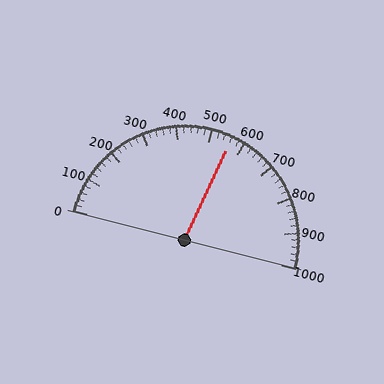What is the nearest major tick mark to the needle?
The nearest major tick mark is 600.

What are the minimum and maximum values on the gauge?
The gauge ranges from 0 to 1000.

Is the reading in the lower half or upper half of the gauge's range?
The reading is in the upper half of the range (0 to 1000).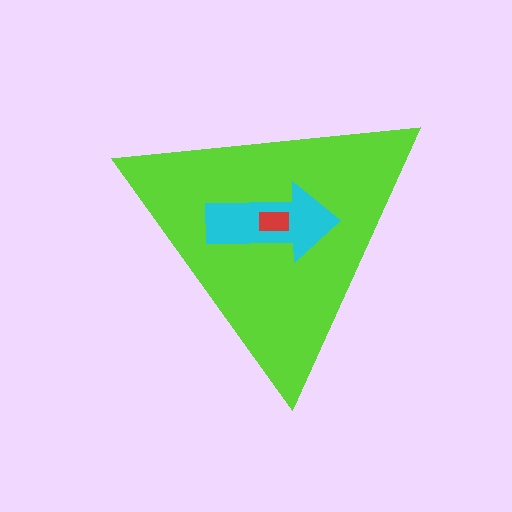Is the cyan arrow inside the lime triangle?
Yes.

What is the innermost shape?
The red rectangle.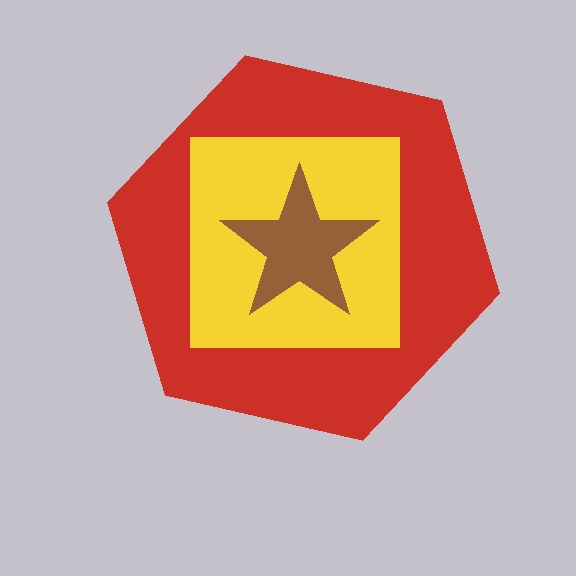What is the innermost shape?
The brown star.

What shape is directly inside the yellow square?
The brown star.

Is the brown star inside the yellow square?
Yes.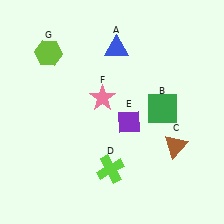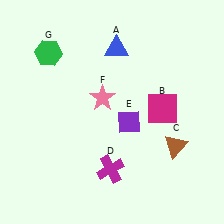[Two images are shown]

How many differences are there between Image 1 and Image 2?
There are 3 differences between the two images.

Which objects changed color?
B changed from green to magenta. D changed from lime to magenta. G changed from lime to green.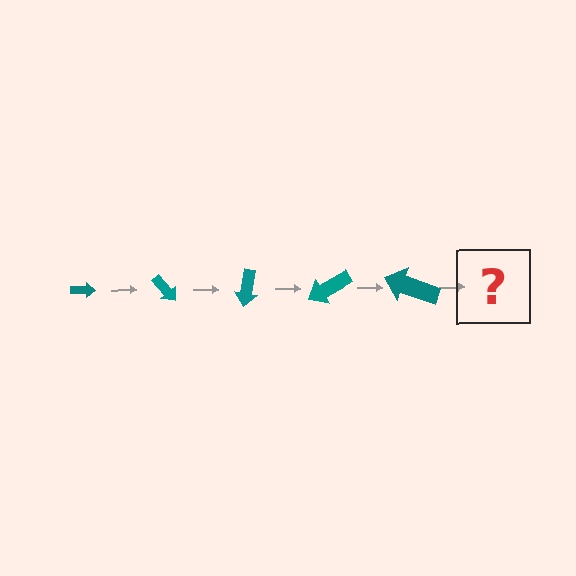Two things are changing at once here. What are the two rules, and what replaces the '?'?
The two rules are that the arrow grows larger each step and it rotates 50 degrees each step. The '?' should be an arrow, larger than the previous one and rotated 250 degrees from the start.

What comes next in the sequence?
The next element should be an arrow, larger than the previous one and rotated 250 degrees from the start.